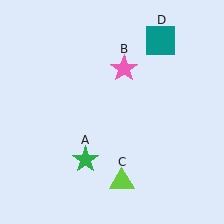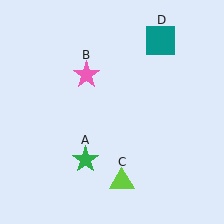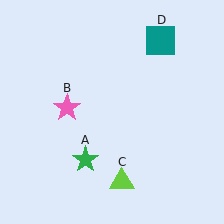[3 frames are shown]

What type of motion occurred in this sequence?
The pink star (object B) rotated counterclockwise around the center of the scene.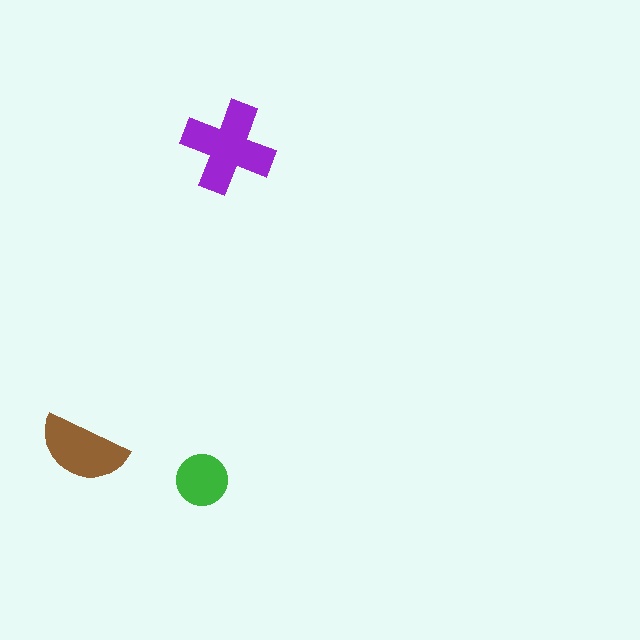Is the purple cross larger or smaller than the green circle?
Larger.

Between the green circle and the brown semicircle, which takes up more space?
The brown semicircle.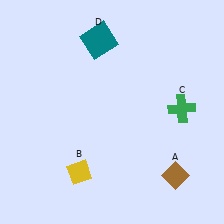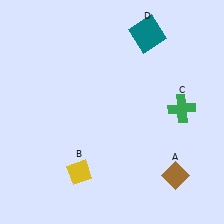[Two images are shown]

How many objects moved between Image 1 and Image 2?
1 object moved between the two images.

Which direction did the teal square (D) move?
The teal square (D) moved right.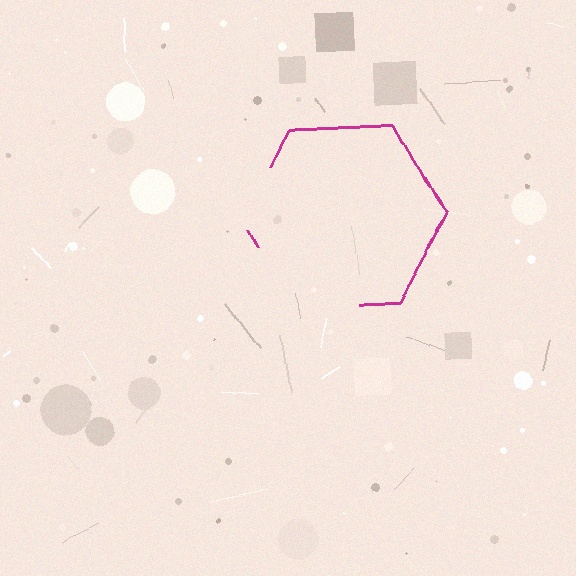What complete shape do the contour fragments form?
The contour fragments form a hexagon.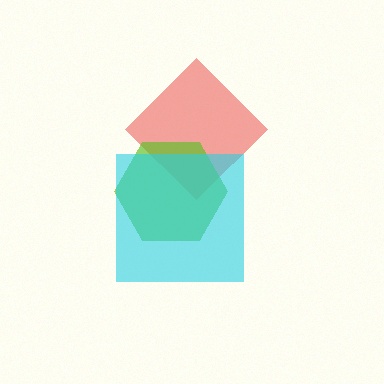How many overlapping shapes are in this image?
There are 3 overlapping shapes in the image.